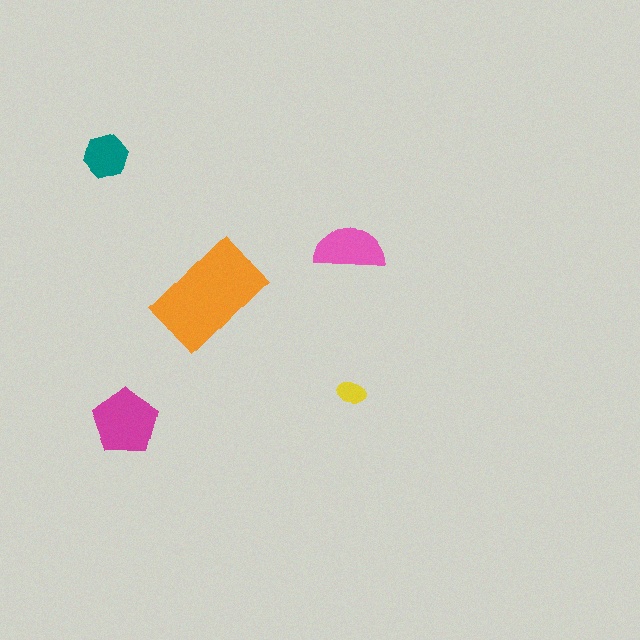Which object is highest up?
The teal hexagon is topmost.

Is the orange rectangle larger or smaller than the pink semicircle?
Larger.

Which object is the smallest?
The yellow ellipse.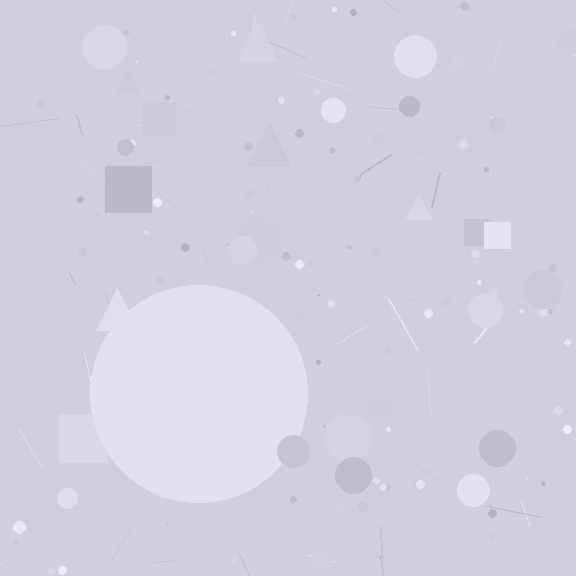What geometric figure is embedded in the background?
A circle is embedded in the background.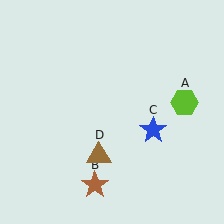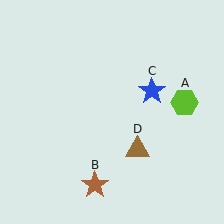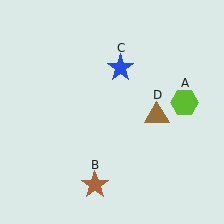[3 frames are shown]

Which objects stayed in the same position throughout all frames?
Lime hexagon (object A) and brown star (object B) remained stationary.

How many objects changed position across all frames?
2 objects changed position: blue star (object C), brown triangle (object D).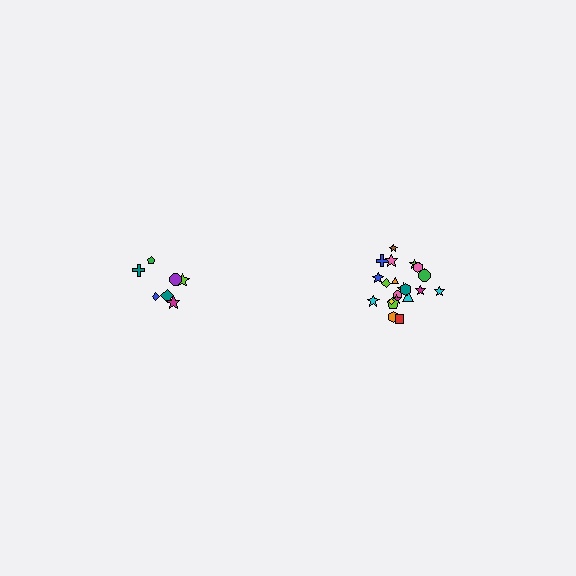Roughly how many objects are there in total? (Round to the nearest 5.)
Roughly 30 objects in total.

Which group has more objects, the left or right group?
The right group.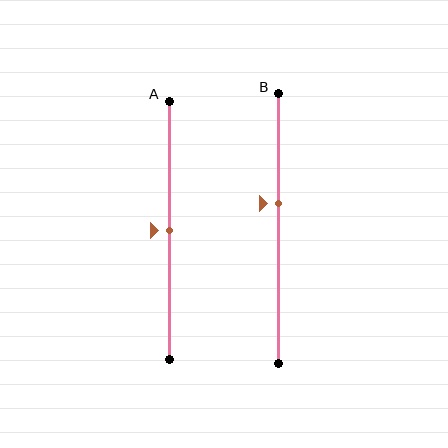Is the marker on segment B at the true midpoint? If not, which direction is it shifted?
No, the marker on segment B is shifted upward by about 9% of the segment length.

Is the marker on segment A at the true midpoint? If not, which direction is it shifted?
Yes, the marker on segment A is at the true midpoint.